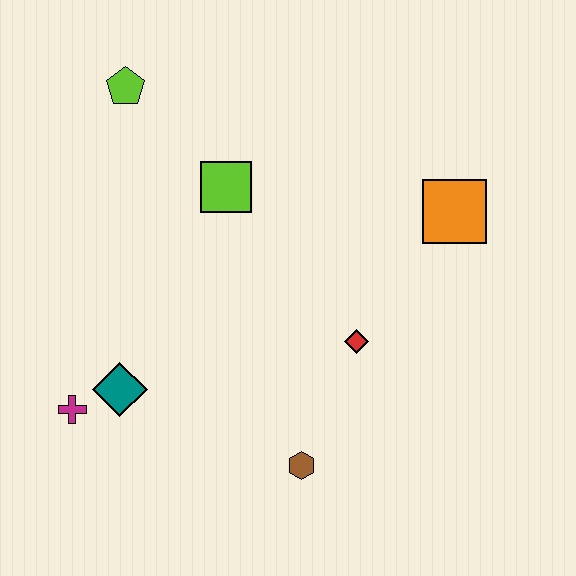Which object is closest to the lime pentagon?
The lime square is closest to the lime pentagon.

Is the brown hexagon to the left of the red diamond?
Yes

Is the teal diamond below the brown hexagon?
No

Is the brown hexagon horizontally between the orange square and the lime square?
Yes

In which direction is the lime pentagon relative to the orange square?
The lime pentagon is to the left of the orange square.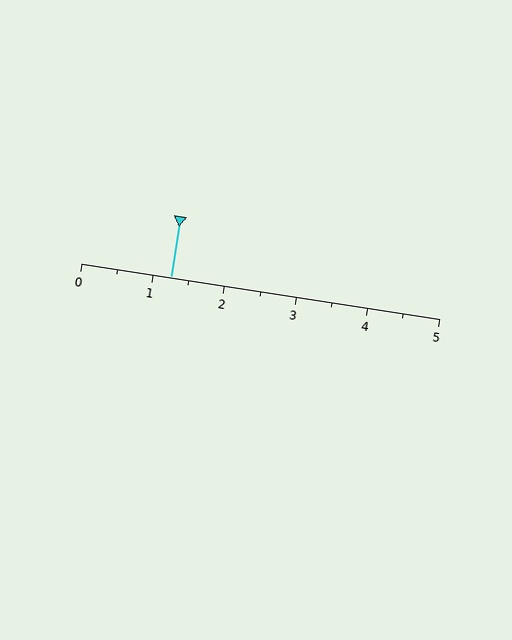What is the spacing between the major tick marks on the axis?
The major ticks are spaced 1 apart.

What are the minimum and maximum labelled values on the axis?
The axis runs from 0 to 5.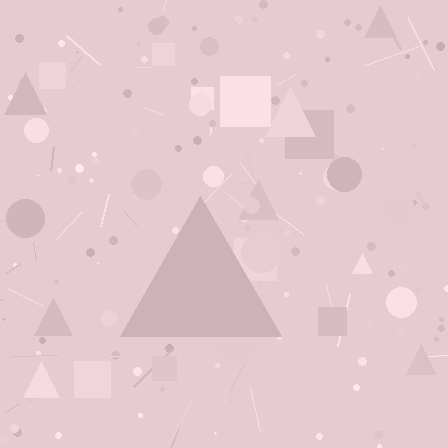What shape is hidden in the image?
A triangle is hidden in the image.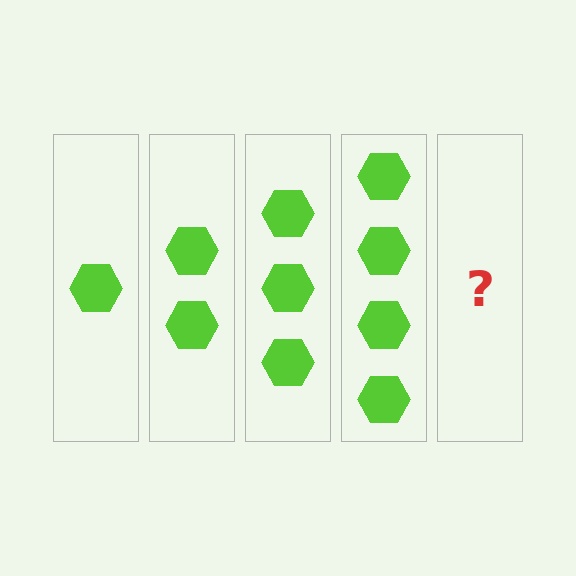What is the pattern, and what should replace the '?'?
The pattern is that each step adds one more hexagon. The '?' should be 5 hexagons.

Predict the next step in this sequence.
The next step is 5 hexagons.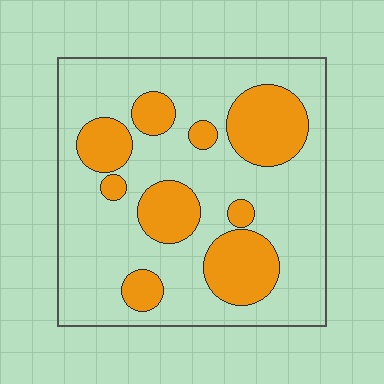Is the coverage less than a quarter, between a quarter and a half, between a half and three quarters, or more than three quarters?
Between a quarter and a half.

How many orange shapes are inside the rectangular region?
9.